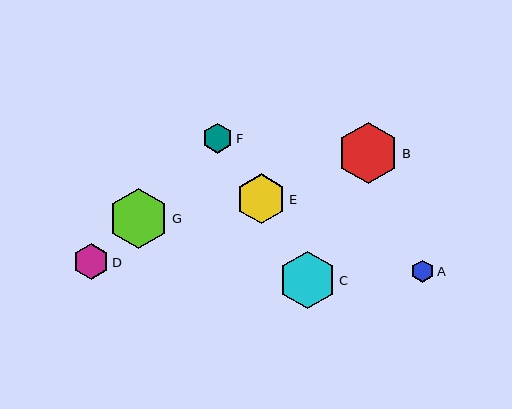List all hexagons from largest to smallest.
From largest to smallest: B, G, C, E, D, F, A.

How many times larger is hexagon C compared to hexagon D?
Hexagon C is approximately 1.5 times the size of hexagon D.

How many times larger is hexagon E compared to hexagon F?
Hexagon E is approximately 1.6 times the size of hexagon F.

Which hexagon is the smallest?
Hexagon A is the smallest with a size of approximately 22 pixels.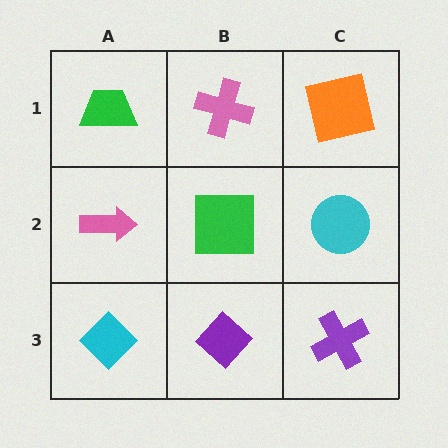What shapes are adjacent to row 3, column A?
A pink arrow (row 2, column A), a purple diamond (row 3, column B).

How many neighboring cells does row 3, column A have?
2.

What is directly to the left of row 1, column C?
A pink cross.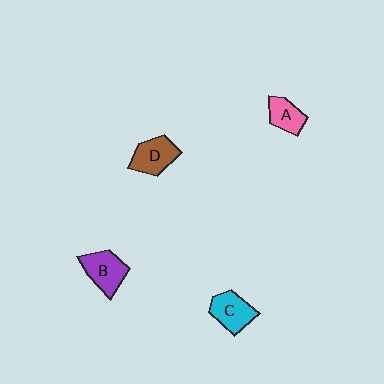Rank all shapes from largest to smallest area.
From largest to smallest: B (purple), D (brown), C (cyan), A (pink).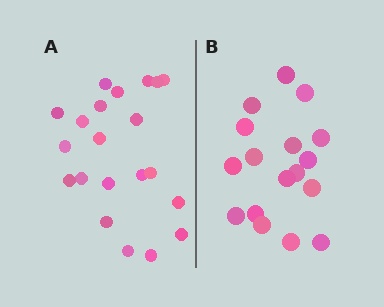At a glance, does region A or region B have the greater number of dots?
Region A (the left region) has more dots.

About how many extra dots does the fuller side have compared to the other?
Region A has about 4 more dots than region B.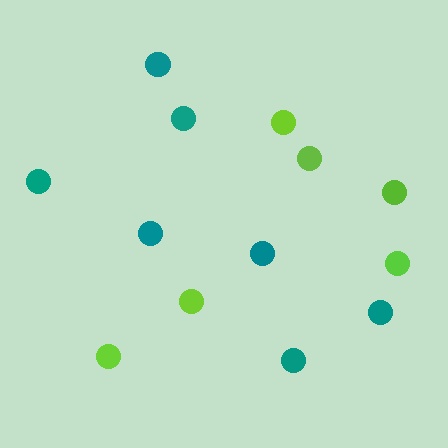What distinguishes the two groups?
There are 2 groups: one group of lime circles (6) and one group of teal circles (7).